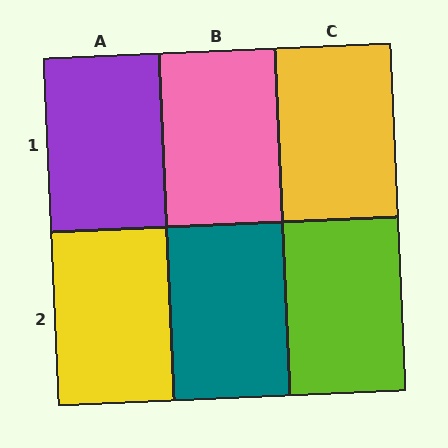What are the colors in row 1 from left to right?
Purple, pink, yellow.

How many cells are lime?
1 cell is lime.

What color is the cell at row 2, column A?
Yellow.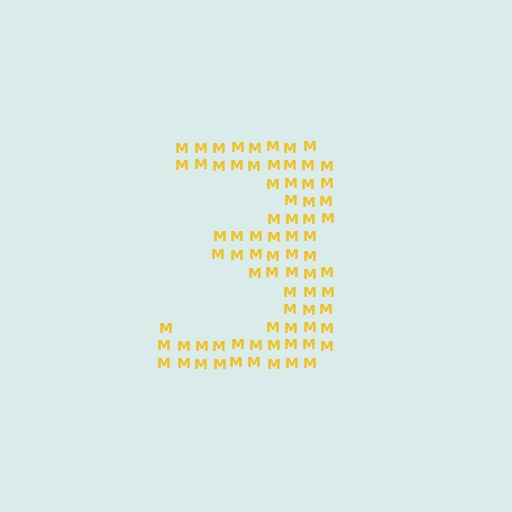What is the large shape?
The large shape is the digit 3.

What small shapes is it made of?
It is made of small letter M's.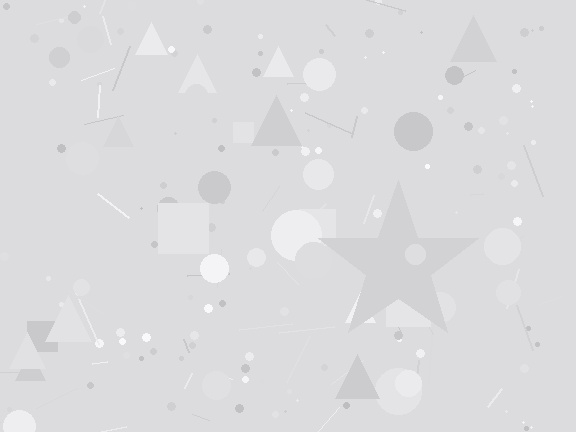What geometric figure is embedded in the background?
A star is embedded in the background.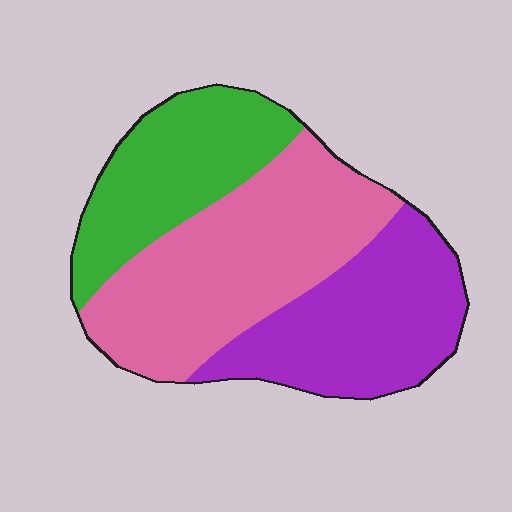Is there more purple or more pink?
Pink.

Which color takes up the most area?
Pink, at roughly 40%.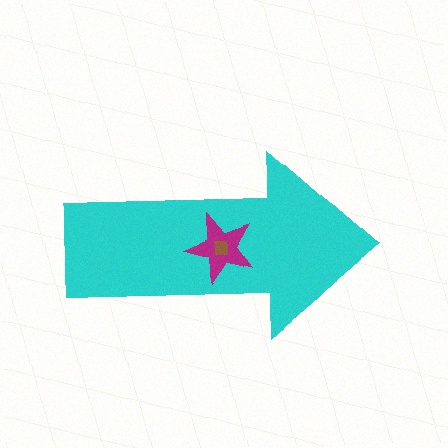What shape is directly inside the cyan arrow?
The magenta star.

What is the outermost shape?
The cyan arrow.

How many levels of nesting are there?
3.